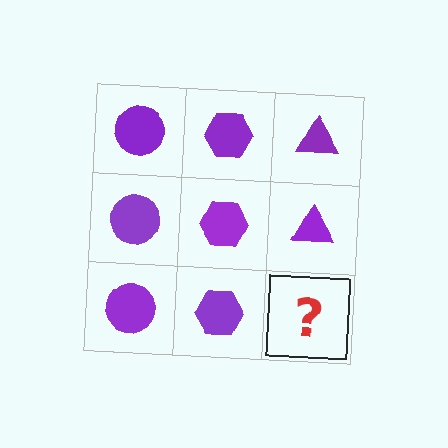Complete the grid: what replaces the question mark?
The question mark should be replaced with a purple triangle.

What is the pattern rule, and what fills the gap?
The rule is that each column has a consistent shape. The gap should be filled with a purple triangle.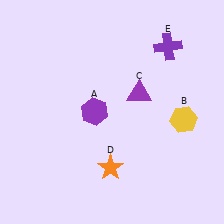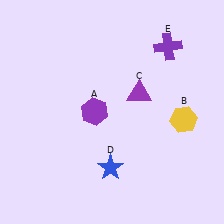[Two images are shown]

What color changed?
The star (D) changed from orange in Image 1 to blue in Image 2.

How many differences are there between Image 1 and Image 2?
There is 1 difference between the two images.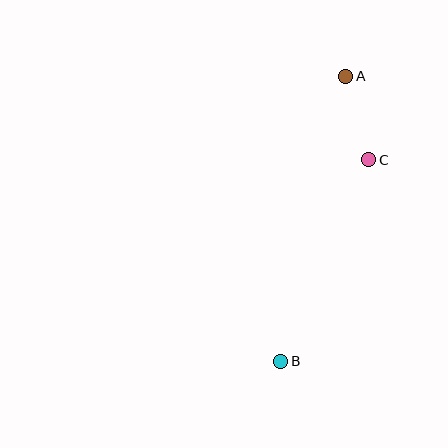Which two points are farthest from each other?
Points A and B are farthest from each other.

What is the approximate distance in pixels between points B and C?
The distance between B and C is approximately 220 pixels.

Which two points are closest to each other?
Points A and C are closest to each other.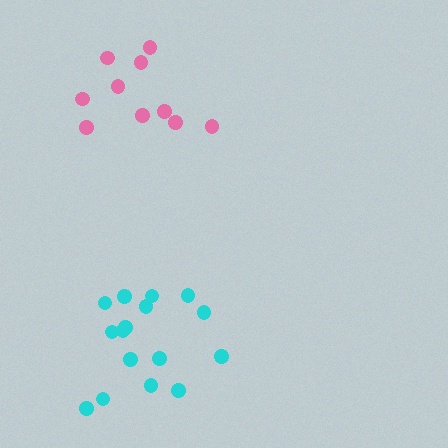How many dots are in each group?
Group 1: 11 dots, Group 2: 16 dots (27 total).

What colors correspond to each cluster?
The clusters are colored: pink, cyan.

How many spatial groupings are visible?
There are 2 spatial groupings.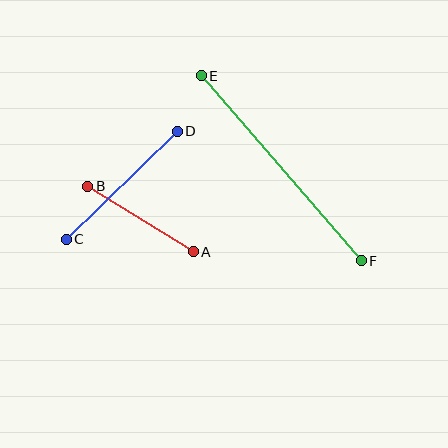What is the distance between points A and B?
The distance is approximately 124 pixels.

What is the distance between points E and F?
The distance is approximately 245 pixels.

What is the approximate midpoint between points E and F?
The midpoint is at approximately (281, 168) pixels.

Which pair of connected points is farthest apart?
Points E and F are farthest apart.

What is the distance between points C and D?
The distance is approximately 155 pixels.